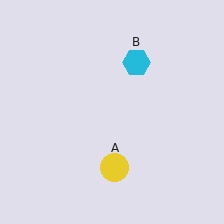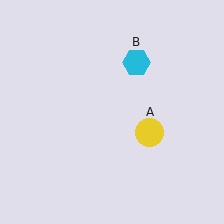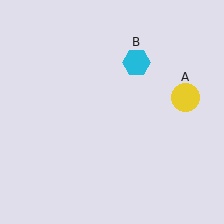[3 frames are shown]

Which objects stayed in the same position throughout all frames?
Cyan hexagon (object B) remained stationary.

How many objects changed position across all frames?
1 object changed position: yellow circle (object A).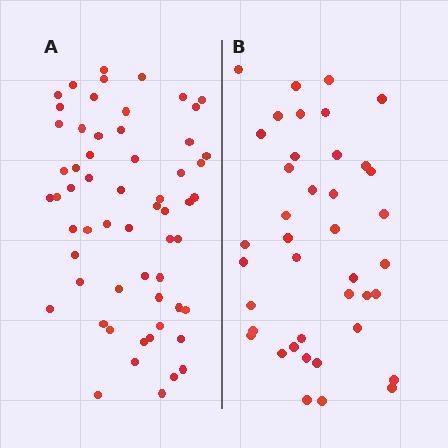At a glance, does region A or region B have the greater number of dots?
Region A (the left region) has more dots.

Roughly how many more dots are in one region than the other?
Region A has approximately 20 more dots than region B.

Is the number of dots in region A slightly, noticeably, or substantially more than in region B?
Region A has substantially more. The ratio is roughly 1.5 to 1.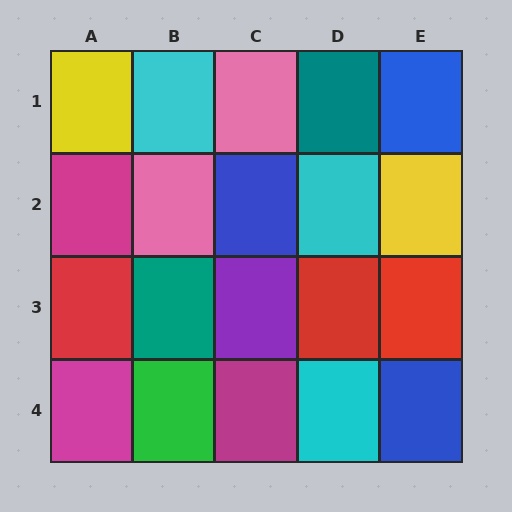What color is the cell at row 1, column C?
Pink.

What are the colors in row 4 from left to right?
Magenta, green, magenta, cyan, blue.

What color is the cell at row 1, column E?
Blue.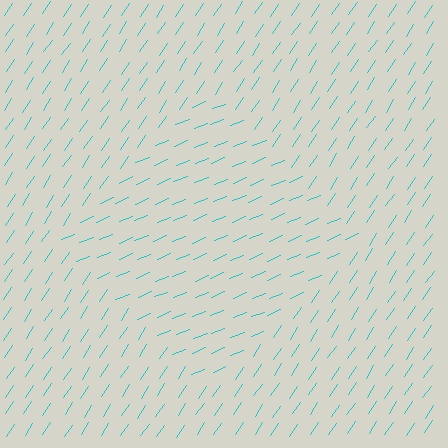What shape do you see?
I see a diamond.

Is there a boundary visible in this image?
Yes, there is a texture boundary formed by a change in line orientation.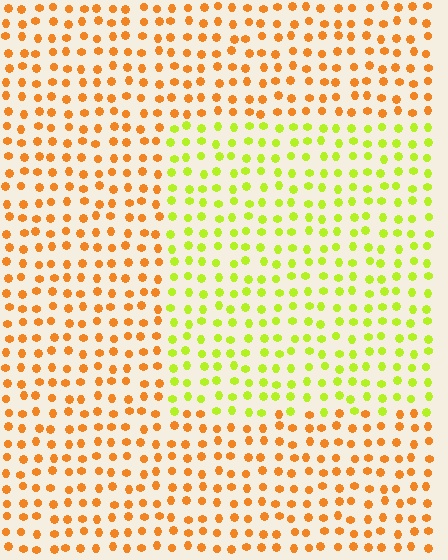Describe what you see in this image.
The image is filled with small orange elements in a uniform arrangement. A rectangle-shaped region is visible where the elements are tinted to a slightly different hue, forming a subtle color boundary.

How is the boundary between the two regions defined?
The boundary is defined purely by a slight shift in hue (about 50 degrees). Spacing, size, and orientation are identical on both sides.